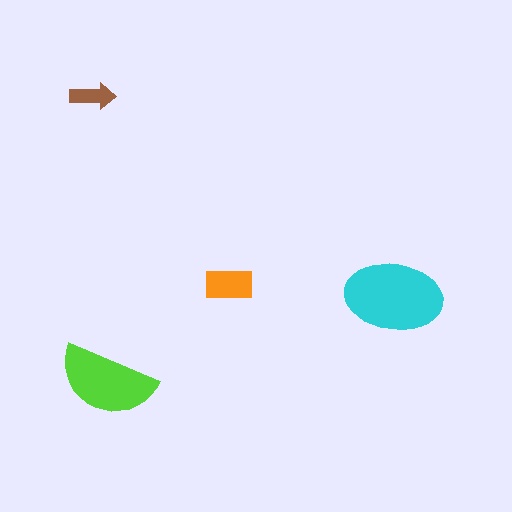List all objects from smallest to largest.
The brown arrow, the orange rectangle, the lime semicircle, the cyan ellipse.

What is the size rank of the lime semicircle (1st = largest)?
2nd.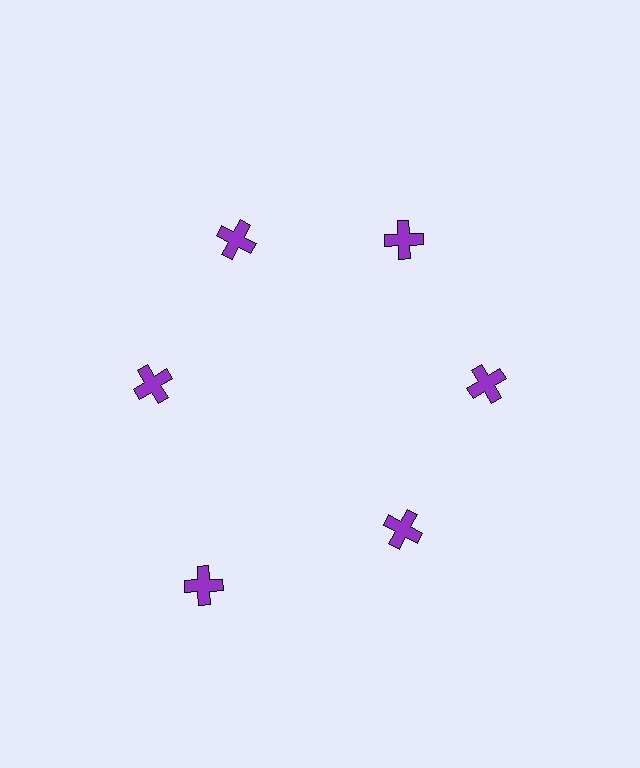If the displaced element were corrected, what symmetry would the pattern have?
It would have 6-fold rotational symmetry — the pattern would map onto itself every 60 degrees.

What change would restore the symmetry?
The symmetry would be restored by moving it inward, back onto the ring so that all 6 crosses sit at equal angles and equal distance from the center.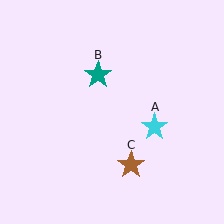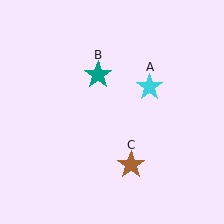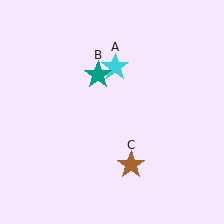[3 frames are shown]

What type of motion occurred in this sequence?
The cyan star (object A) rotated counterclockwise around the center of the scene.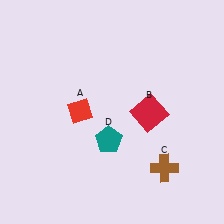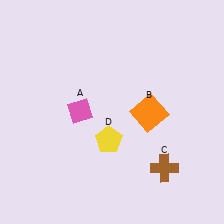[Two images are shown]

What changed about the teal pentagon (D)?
In Image 1, D is teal. In Image 2, it changed to yellow.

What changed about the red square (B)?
In Image 1, B is red. In Image 2, it changed to orange.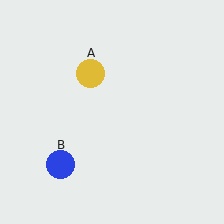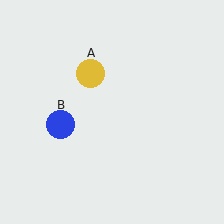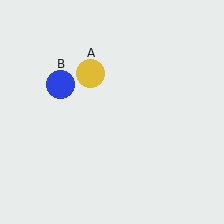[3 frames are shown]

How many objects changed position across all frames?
1 object changed position: blue circle (object B).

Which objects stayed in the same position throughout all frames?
Yellow circle (object A) remained stationary.